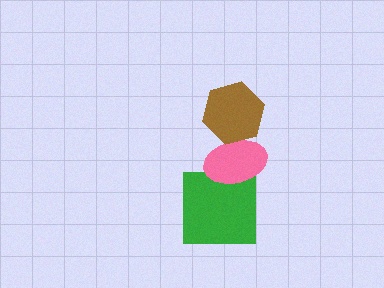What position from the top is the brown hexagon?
The brown hexagon is 1st from the top.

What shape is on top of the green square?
The pink ellipse is on top of the green square.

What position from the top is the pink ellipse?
The pink ellipse is 2nd from the top.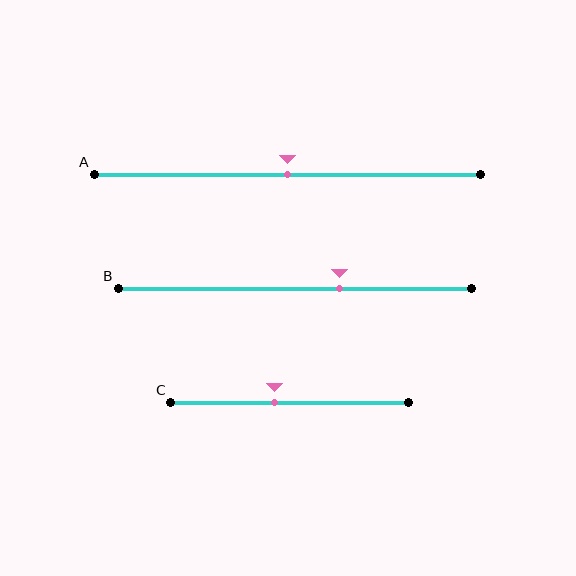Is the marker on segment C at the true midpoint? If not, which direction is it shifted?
No, the marker on segment C is shifted to the left by about 6% of the segment length.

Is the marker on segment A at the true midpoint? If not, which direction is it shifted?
Yes, the marker on segment A is at the true midpoint.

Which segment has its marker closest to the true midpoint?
Segment A has its marker closest to the true midpoint.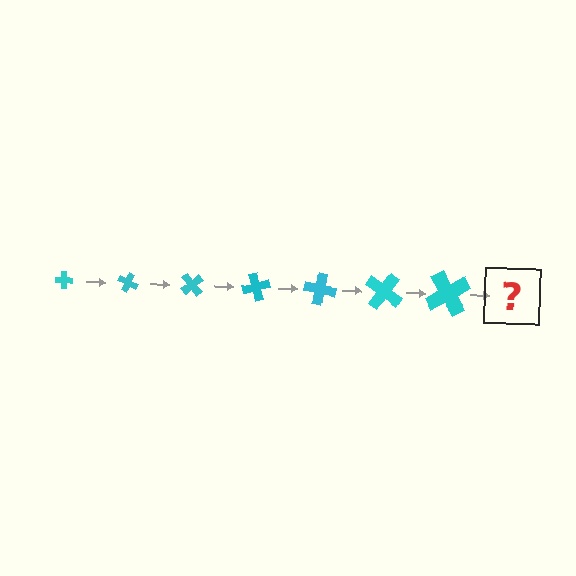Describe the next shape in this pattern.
It should be a cross, larger than the previous one and rotated 175 degrees from the start.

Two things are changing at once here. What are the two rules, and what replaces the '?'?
The two rules are that the cross grows larger each step and it rotates 25 degrees each step. The '?' should be a cross, larger than the previous one and rotated 175 degrees from the start.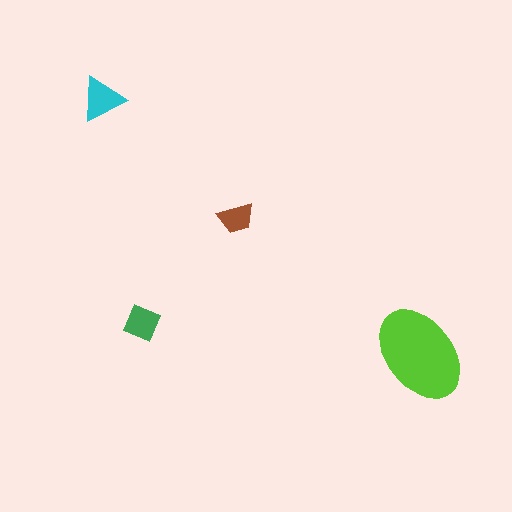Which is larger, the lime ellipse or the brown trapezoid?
The lime ellipse.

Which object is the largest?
The lime ellipse.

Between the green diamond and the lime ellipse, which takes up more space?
The lime ellipse.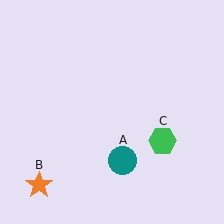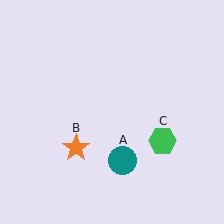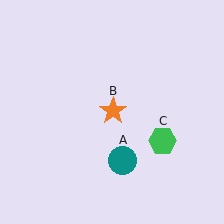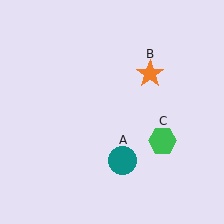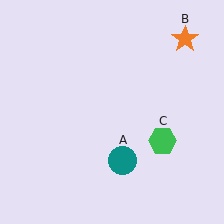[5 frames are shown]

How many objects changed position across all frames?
1 object changed position: orange star (object B).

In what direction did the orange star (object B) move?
The orange star (object B) moved up and to the right.